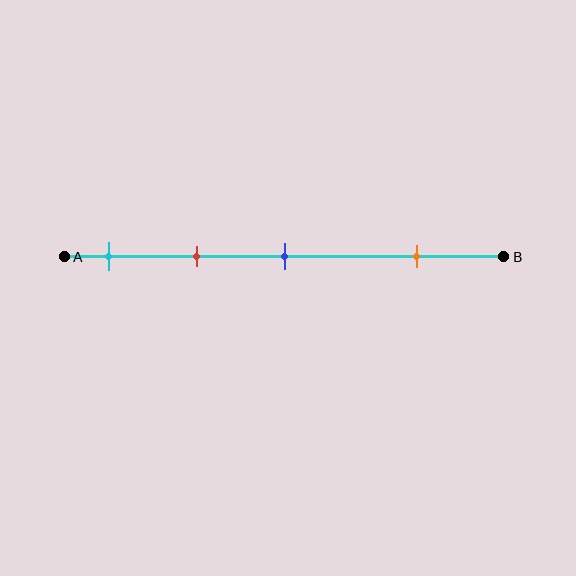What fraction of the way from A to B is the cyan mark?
The cyan mark is approximately 10% (0.1) of the way from A to B.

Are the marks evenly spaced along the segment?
No, the marks are not evenly spaced.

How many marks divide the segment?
There are 4 marks dividing the segment.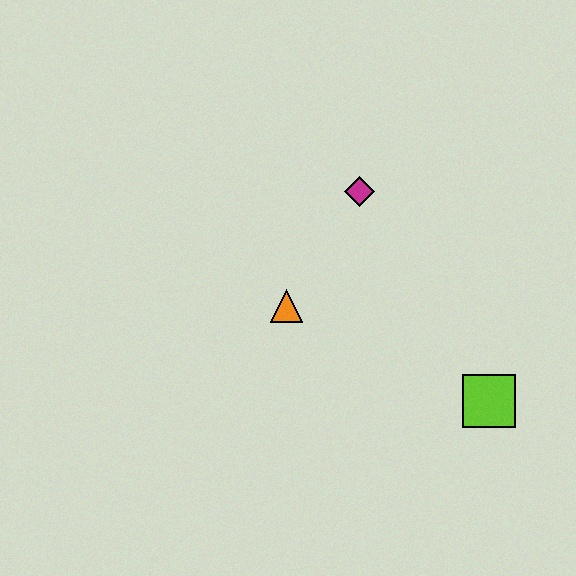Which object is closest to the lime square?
The orange triangle is closest to the lime square.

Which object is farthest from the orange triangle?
The lime square is farthest from the orange triangle.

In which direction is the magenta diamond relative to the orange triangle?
The magenta diamond is above the orange triangle.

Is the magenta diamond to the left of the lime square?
Yes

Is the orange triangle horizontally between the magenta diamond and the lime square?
No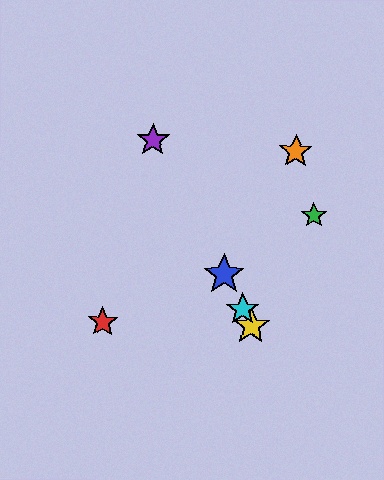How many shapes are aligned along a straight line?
4 shapes (the blue star, the yellow star, the purple star, the cyan star) are aligned along a straight line.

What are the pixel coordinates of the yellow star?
The yellow star is at (251, 326).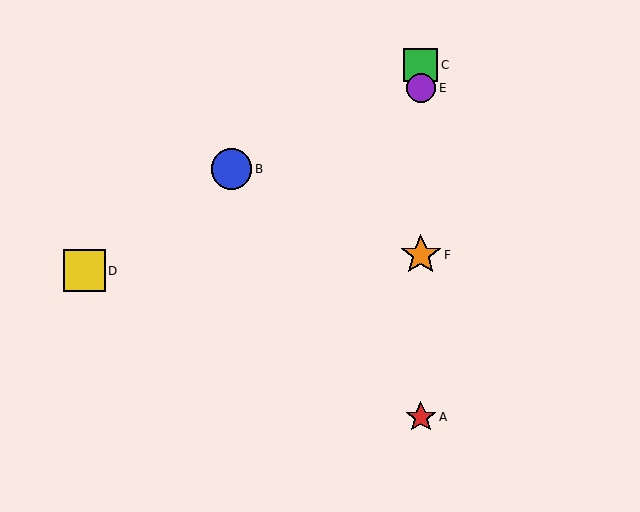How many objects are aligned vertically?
4 objects (A, C, E, F) are aligned vertically.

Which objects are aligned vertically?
Objects A, C, E, F are aligned vertically.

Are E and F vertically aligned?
Yes, both are at x≈421.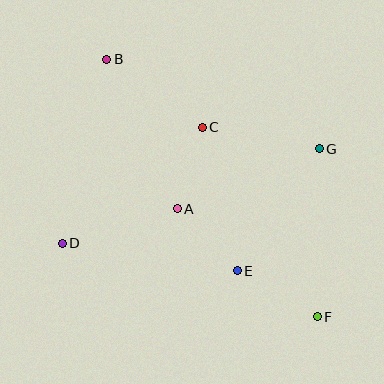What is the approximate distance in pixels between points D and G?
The distance between D and G is approximately 274 pixels.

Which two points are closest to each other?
Points A and C are closest to each other.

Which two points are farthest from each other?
Points B and F are farthest from each other.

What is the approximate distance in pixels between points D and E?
The distance between D and E is approximately 177 pixels.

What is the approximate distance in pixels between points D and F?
The distance between D and F is approximately 265 pixels.